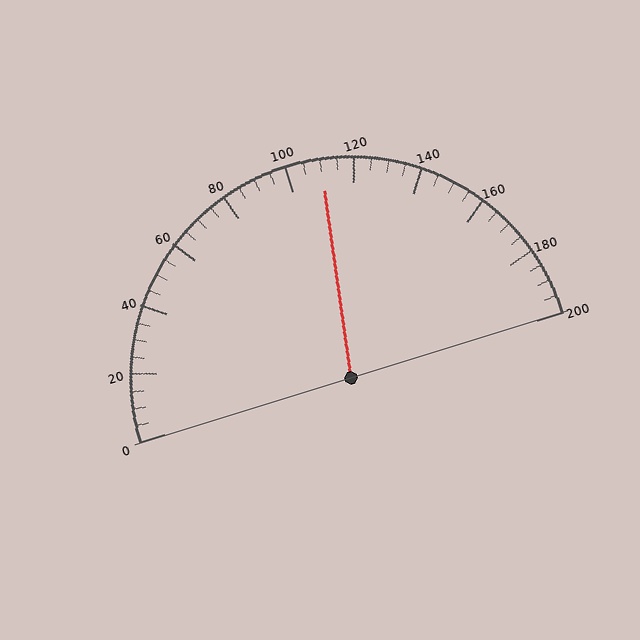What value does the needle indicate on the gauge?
The needle indicates approximately 110.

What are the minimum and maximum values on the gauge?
The gauge ranges from 0 to 200.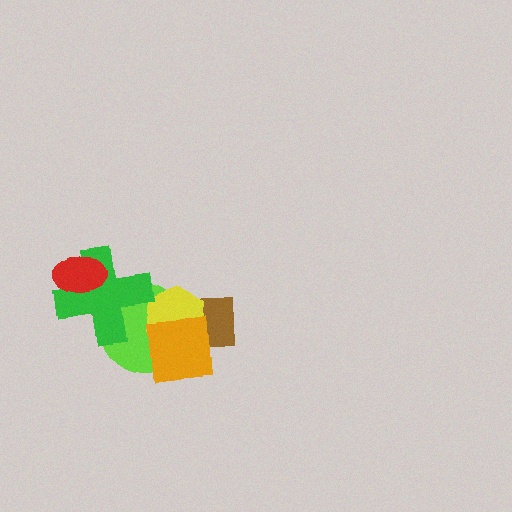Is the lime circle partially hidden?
Yes, it is partially covered by another shape.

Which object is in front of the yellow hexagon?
The orange square is in front of the yellow hexagon.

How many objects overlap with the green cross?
2 objects overlap with the green cross.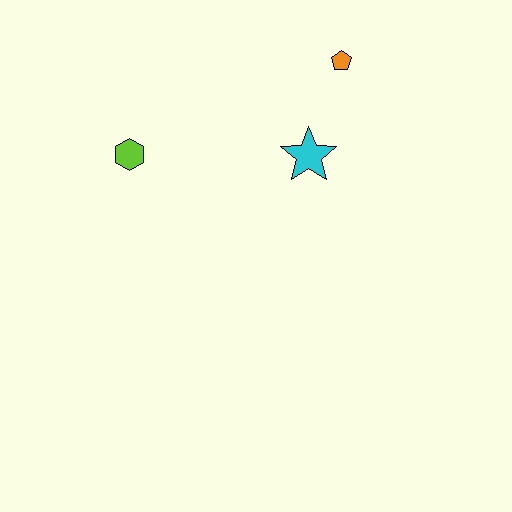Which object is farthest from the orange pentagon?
The lime hexagon is farthest from the orange pentagon.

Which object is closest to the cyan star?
The orange pentagon is closest to the cyan star.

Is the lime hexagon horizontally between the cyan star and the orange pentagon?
No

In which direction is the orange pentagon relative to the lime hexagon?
The orange pentagon is to the right of the lime hexagon.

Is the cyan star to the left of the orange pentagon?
Yes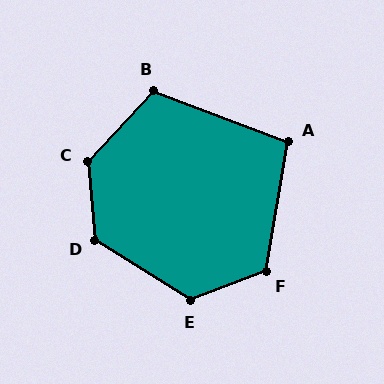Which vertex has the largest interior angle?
C, at approximately 132 degrees.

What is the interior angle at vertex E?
Approximately 127 degrees (obtuse).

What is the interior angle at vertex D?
Approximately 127 degrees (obtuse).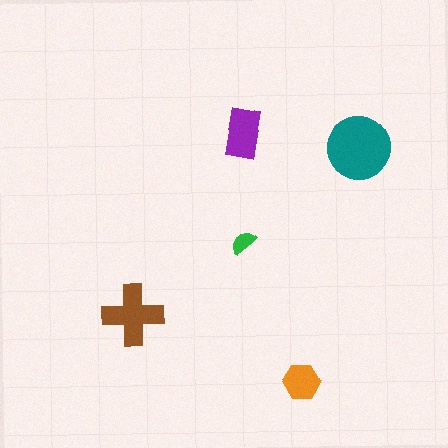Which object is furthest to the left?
The brown cross is leftmost.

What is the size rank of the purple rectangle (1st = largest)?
3rd.